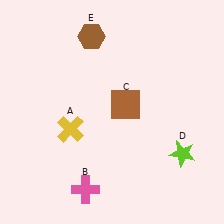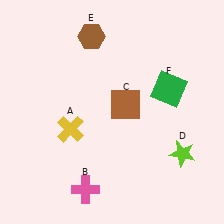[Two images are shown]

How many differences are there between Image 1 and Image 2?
There is 1 difference between the two images.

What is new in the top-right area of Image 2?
A green square (F) was added in the top-right area of Image 2.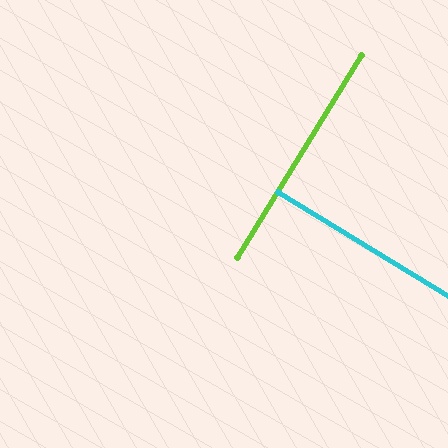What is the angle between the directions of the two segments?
Approximately 90 degrees.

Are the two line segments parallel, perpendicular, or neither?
Perpendicular — they meet at approximately 90°.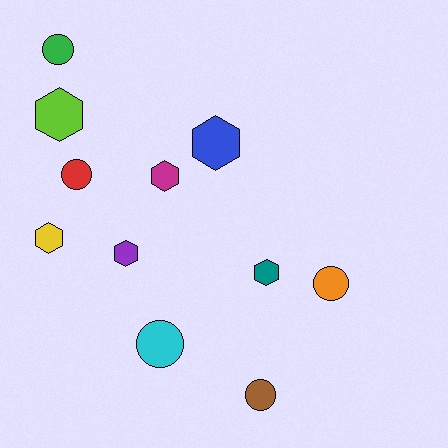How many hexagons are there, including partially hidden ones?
There are 6 hexagons.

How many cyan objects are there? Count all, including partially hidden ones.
There is 1 cyan object.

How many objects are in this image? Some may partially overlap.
There are 11 objects.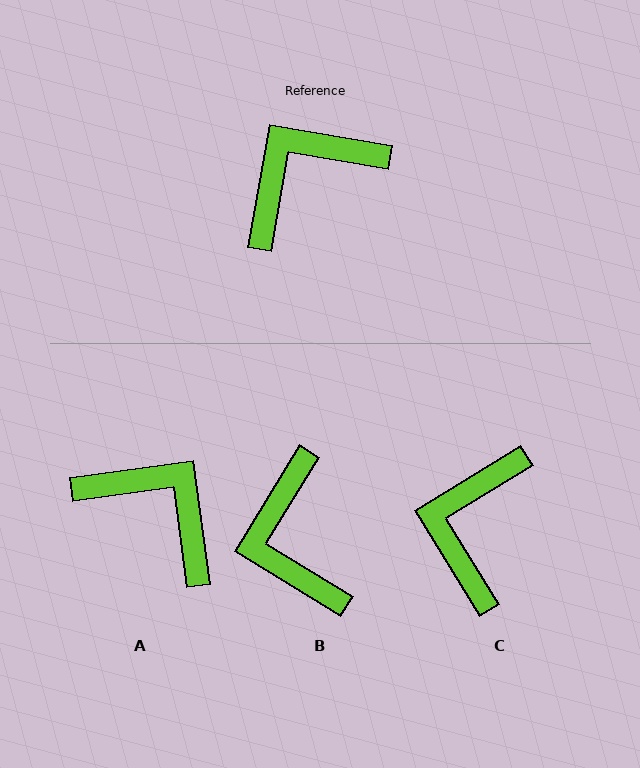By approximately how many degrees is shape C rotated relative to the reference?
Approximately 41 degrees counter-clockwise.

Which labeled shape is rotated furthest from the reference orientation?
A, about 72 degrees away.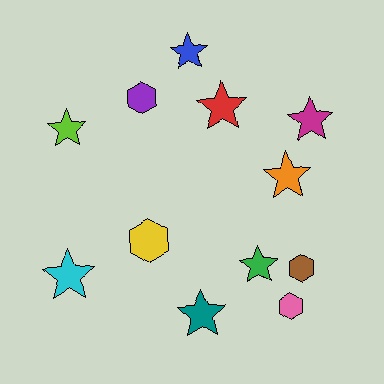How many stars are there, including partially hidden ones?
There are 8 stars.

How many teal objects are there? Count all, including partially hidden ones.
There is 1 teal object.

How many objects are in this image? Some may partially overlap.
There are 12 objects.